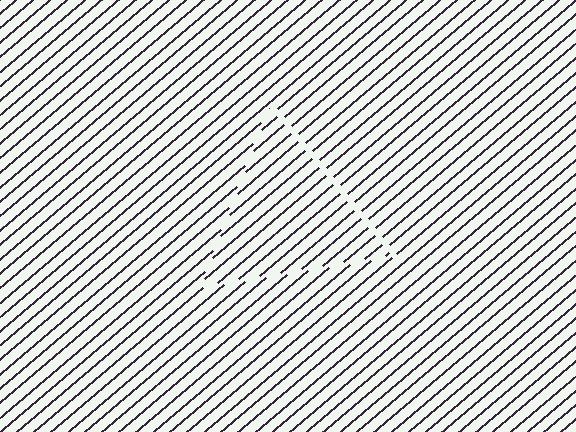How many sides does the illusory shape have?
3 sides — the line-ends trace a triangle.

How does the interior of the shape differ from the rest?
The interior of the shape contains the same grating, shifted by half a period — the contour is defined by the phase discontinuity where line-ends from the inner and outer gratings abut.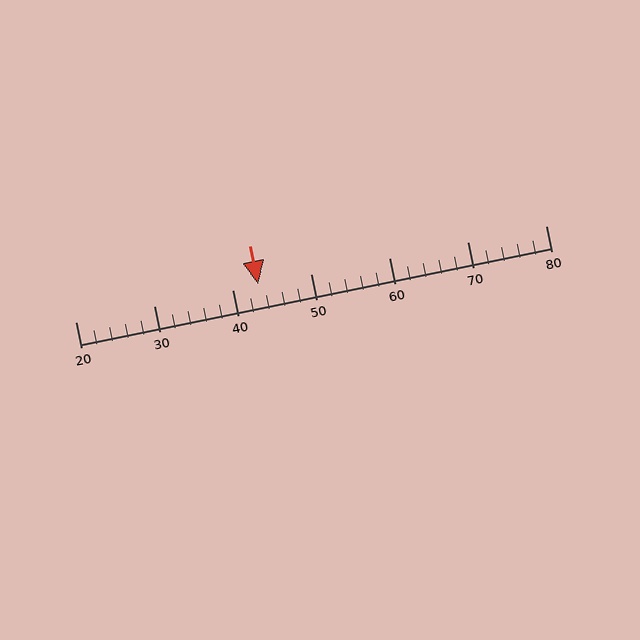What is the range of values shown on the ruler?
The ruler shows values from 20 to 80.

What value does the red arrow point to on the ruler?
The red arrow points to approximately 43.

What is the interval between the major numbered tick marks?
The major tick marks are spaced 10 units apart.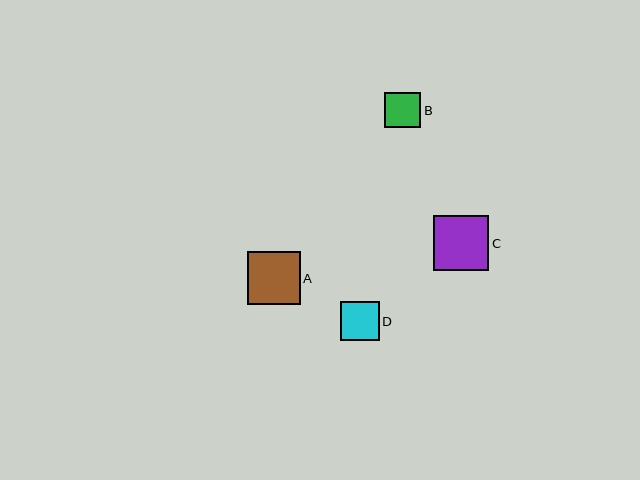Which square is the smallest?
Square B is the smallest with a size of approximately 36 pixels.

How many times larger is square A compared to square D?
Square A is approximately 1.4 times the size of square D.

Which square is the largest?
Square C is the largest with a size of approximately 55 pixels.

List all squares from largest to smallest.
From largest to smallest: C, A, D, B.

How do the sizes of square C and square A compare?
Square C and square A are approximately the same size.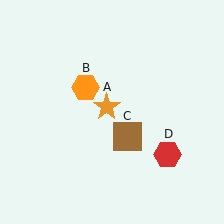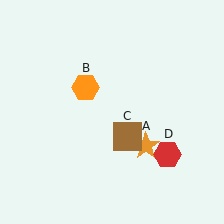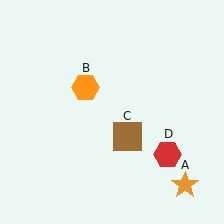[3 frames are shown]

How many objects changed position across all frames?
1 object changed position: orange star (object A).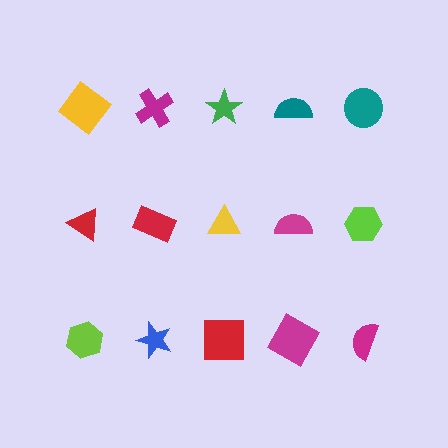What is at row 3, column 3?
A red square.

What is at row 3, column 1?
A lime hexagon.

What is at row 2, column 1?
A red triangle.